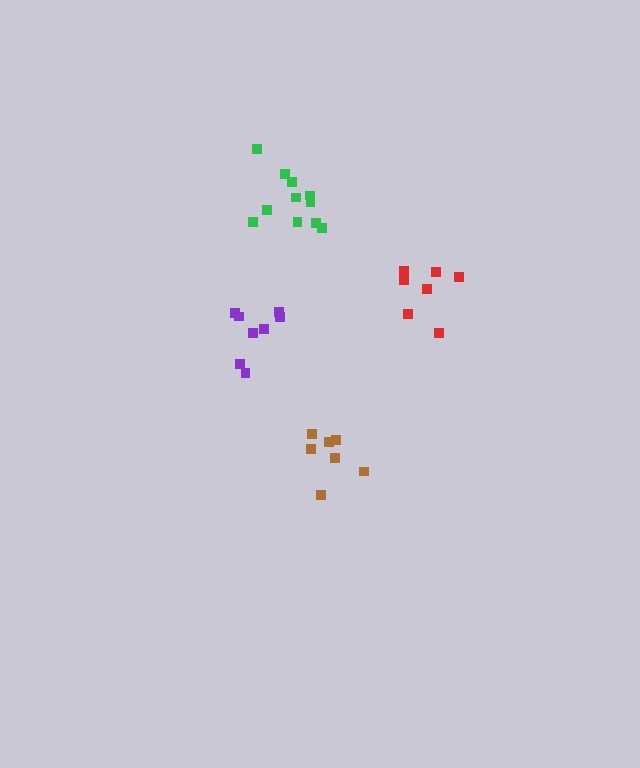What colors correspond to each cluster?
The clusters are colored: red, purple, brown, green.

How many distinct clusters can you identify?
There are 4 distinct clusters.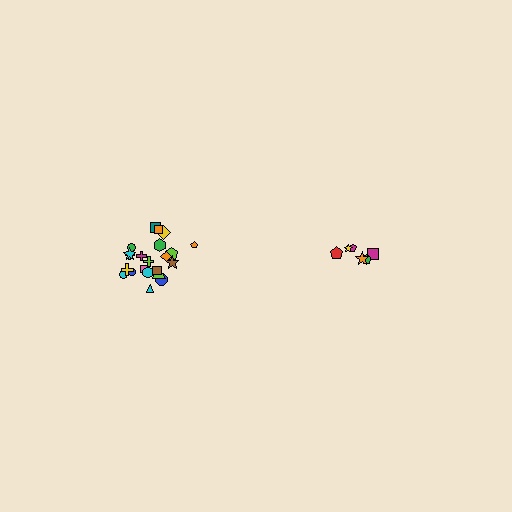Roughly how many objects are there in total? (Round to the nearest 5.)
Roughly 30 objects in total.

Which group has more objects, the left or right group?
The left group.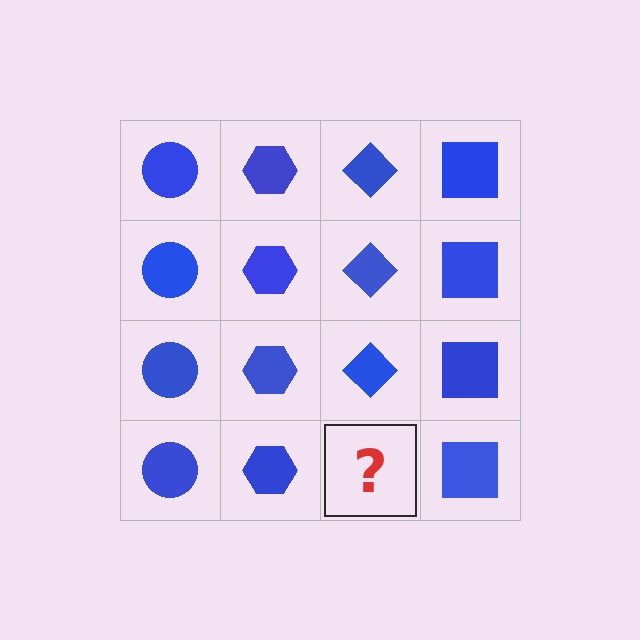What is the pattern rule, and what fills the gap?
The rule is that each column has a consistent shape. The gap should be filled with a blue diamond.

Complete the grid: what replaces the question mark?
The question mark should be replaced with a blue diamond.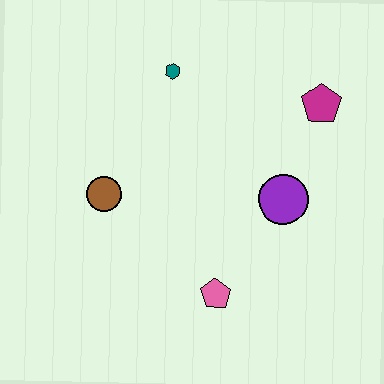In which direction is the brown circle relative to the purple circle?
The brown circle is to the left of the purple circle.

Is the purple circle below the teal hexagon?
Yes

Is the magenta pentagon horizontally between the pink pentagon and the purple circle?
No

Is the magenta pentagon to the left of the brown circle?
No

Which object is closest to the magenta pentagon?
The purple circle is closest to the magenta pentagon.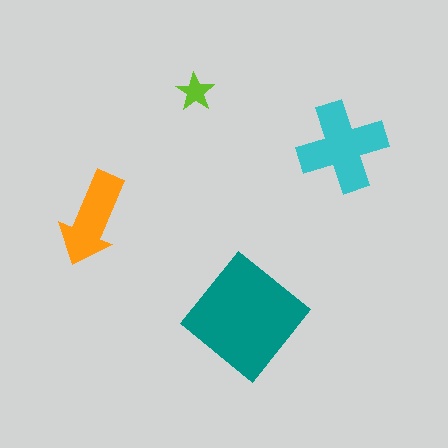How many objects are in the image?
There are 4 objects in the image.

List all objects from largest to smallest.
The teal diamond, the cyan cross, the orange arrow, the lime star.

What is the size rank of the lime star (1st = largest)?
4th.